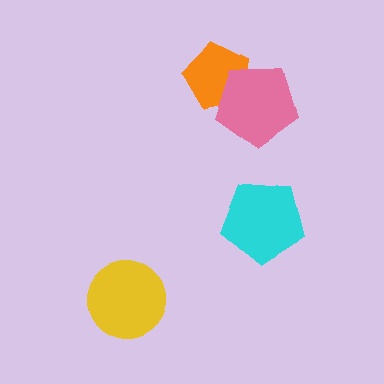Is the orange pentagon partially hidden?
Yes, it is partially covered by another shape.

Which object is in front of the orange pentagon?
The pink pentagon is in front of the orange pentagon.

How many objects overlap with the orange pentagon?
1 object overlaps with the orange pentagon.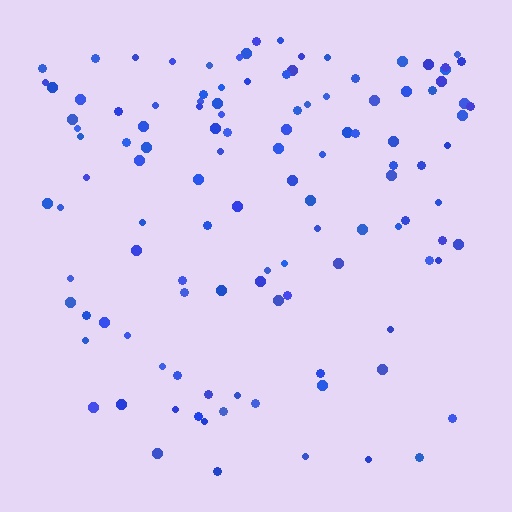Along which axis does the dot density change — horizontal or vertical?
Vertical.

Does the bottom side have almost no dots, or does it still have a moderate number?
Still a moderate number, just noticeably fewer than the top.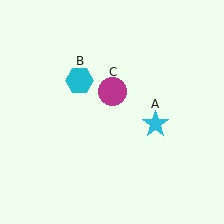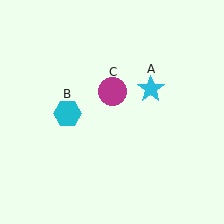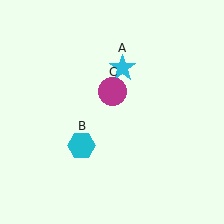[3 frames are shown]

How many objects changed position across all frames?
2 objects changed position: cyan star (object A), cyan hexagon (object B).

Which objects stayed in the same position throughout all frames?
Magenta circle (object C) remained stationary.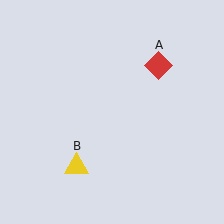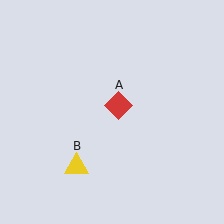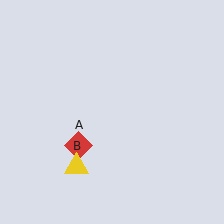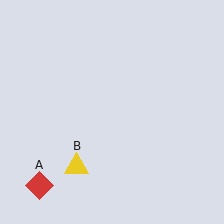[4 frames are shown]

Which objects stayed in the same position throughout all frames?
Yellow triangle (object B) remained stationary.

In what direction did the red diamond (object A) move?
The red diamond (object A) moved down and to the left.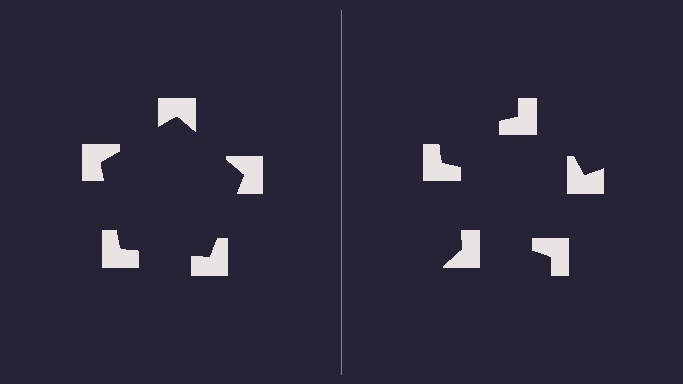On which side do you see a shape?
An illusory pentagon appears on the left side. On the right side the wedge cuts are rotated, so no coherent shape forms.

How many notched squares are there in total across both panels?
10 — 5 on each side.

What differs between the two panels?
The notched squares are positioned identically on both sides; only the wedge orientations differ. On the left they align to a pentagon; on the right they are misaligned.